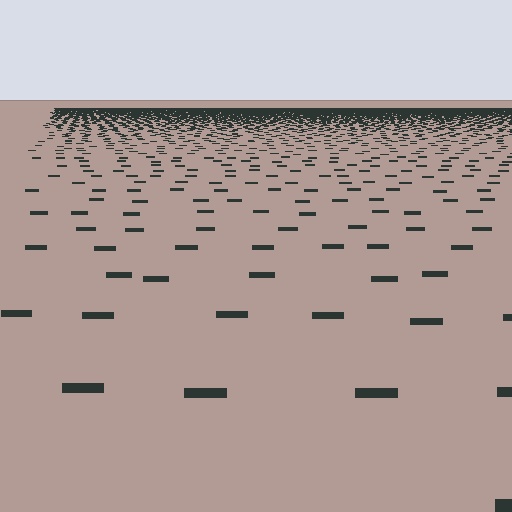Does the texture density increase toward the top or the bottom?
Density increases toward the top.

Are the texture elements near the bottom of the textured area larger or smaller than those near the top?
Larger. Near the bottom, elements are closer to the viewer and appear at a bigger on-screen size.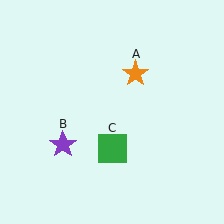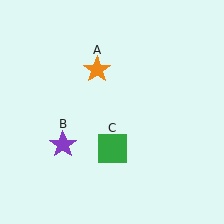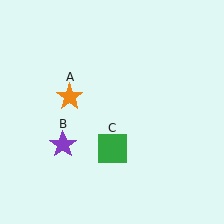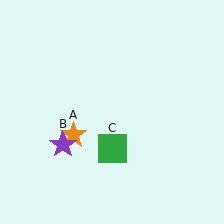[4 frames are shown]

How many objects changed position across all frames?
1 object changed position: orange star (object A).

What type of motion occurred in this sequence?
The orange star (object A) rotated counterclockwise around the center of the scene.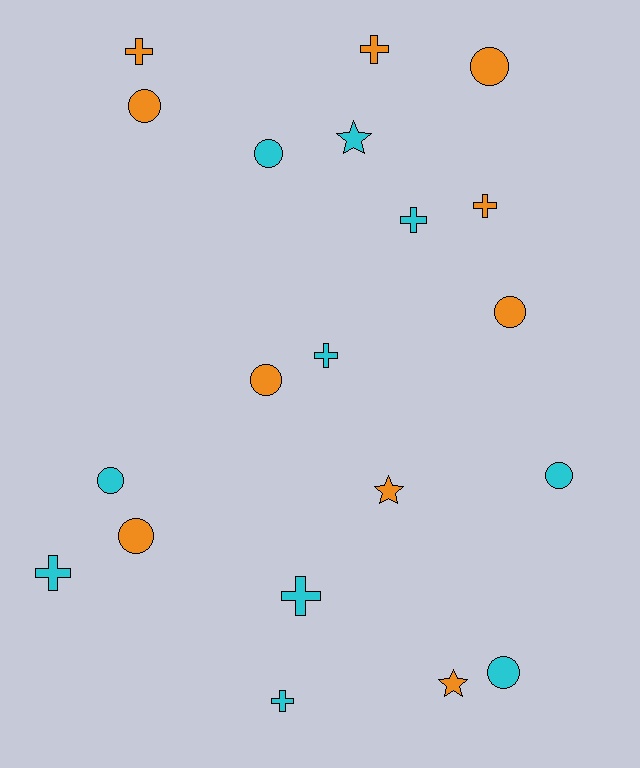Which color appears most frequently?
Cyan, with 10 objects.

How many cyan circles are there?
There are 4 cyan circles.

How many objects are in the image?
There are 20 objects.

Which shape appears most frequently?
Circle, with 9 objects.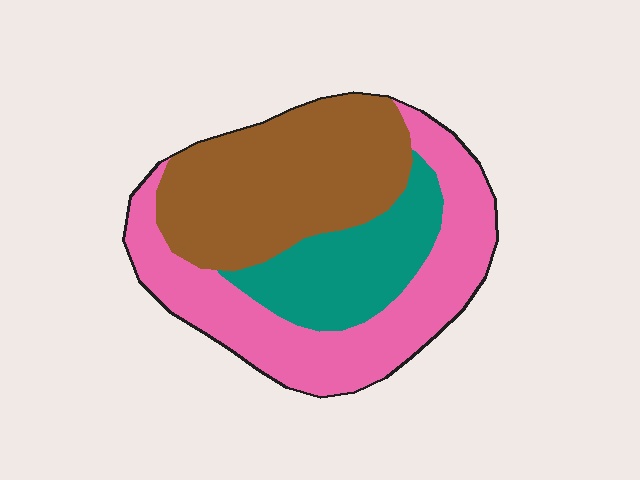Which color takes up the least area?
Teal, at roughly 20%.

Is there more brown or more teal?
Brown.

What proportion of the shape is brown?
Brown takes up between a quarter and a half of the shape.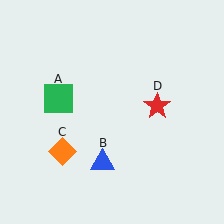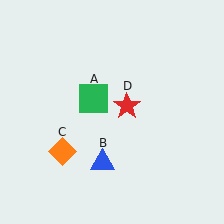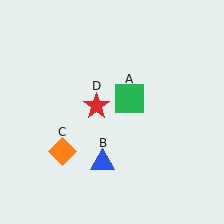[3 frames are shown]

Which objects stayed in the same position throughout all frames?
Blue triangle (object B) and orange diamond (object C) remained stationary.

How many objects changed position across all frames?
2 objects changed position: green square (object A), red star (object D).